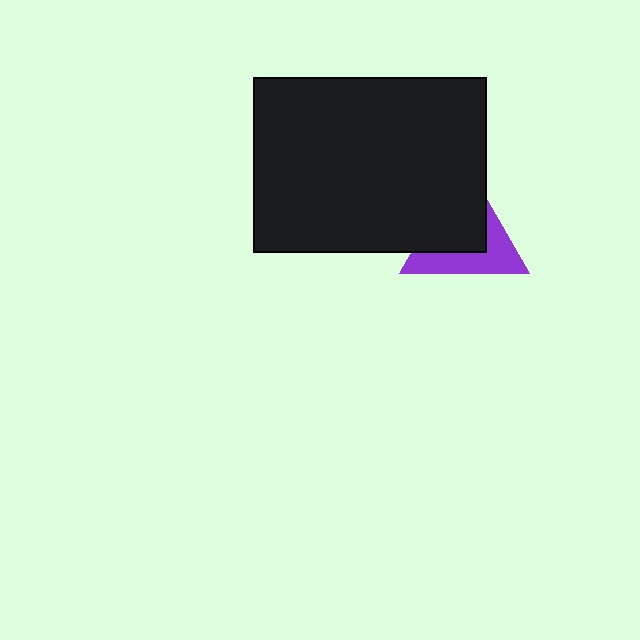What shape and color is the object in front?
The object in front is a black rectangle.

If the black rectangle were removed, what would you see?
You would see the complete purple triangle.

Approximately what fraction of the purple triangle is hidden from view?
Roughly 57% of the purple triangle is hidden behind the black rectangle.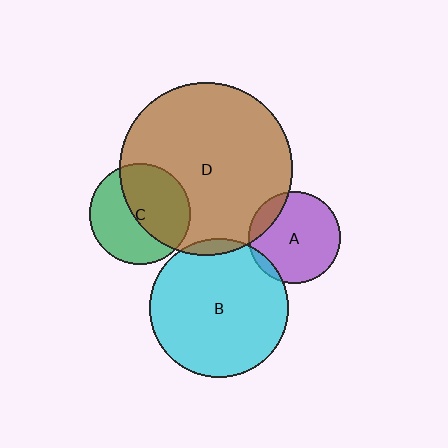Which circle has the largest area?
Circle D (brown).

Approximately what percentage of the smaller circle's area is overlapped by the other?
Approximately 5%.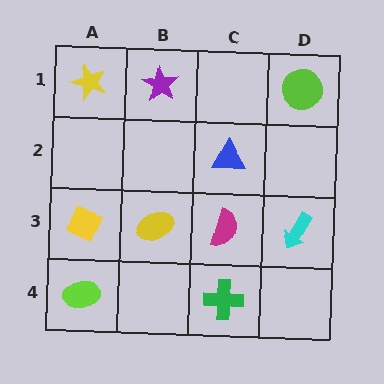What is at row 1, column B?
A purple star.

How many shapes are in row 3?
4 shapes.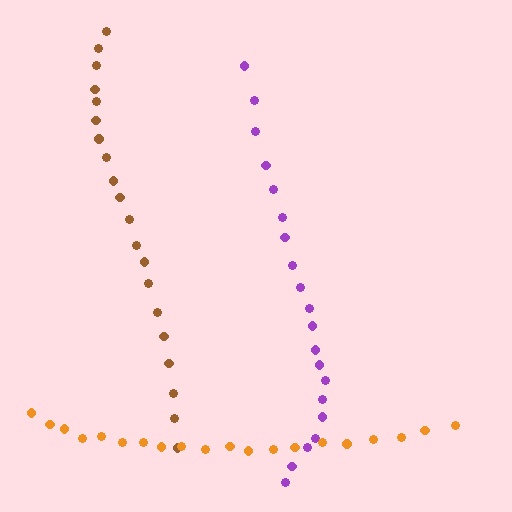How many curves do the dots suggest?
There are 3 distinct paths.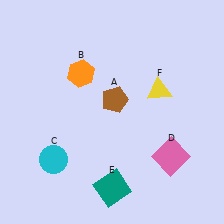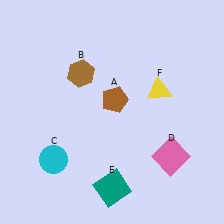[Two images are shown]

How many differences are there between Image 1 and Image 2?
There is 1 difference between the two images.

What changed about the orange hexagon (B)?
In Image 1, B is orange. In Image 2, it changed to brown.